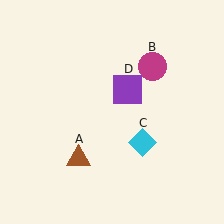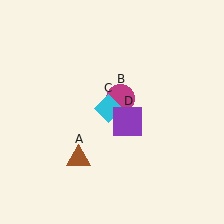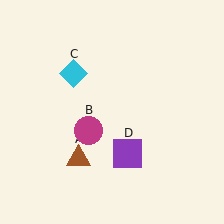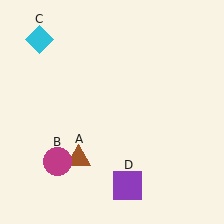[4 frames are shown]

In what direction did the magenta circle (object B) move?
The magenta circle (object B) moved down and to the left.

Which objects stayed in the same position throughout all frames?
Brown triangle (object A) remained stationary.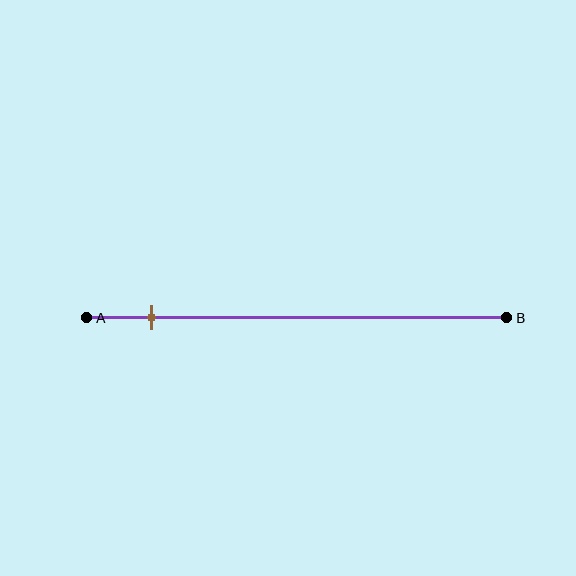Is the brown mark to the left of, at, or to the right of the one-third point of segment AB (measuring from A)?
The brown mark is to the left of the one-third point of segment AB.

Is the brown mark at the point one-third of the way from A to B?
No, the mark is at about 15% from A, not at the 33% one-third point.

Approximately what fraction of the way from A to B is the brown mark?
The brown mark is approximately 15% of the way from A to B.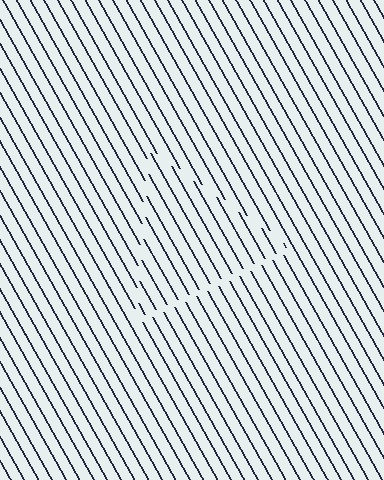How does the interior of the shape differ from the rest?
The interior of the shape contains the same grating, shifted by half a period — the contour is defined by the phase discontinuity where line-ends from the inner and outer gratings abut.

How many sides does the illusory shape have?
3 sides — the line-ends trace a triangle.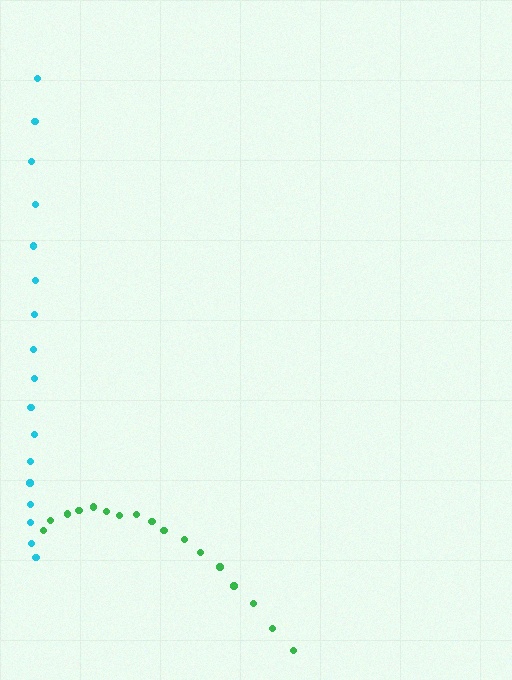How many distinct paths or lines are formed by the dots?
There are 2 distinct paths.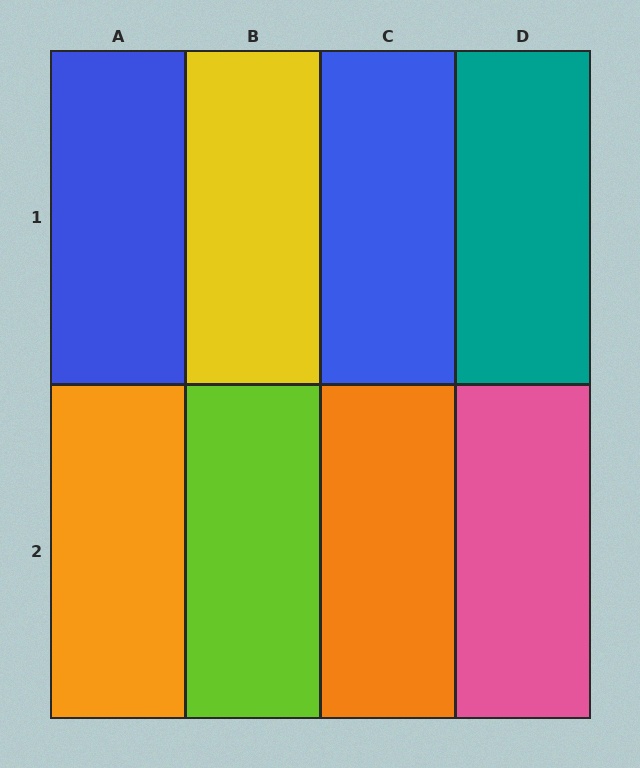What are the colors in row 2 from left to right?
Orange, lime, orange, pink.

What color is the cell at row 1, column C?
Blue.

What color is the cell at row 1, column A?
Blue.